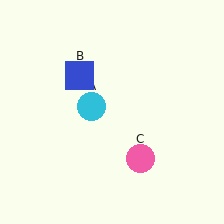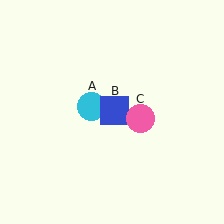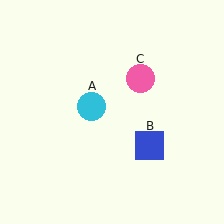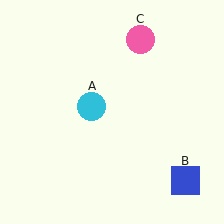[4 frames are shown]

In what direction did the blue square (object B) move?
The blue square (object B) moved down and to the right.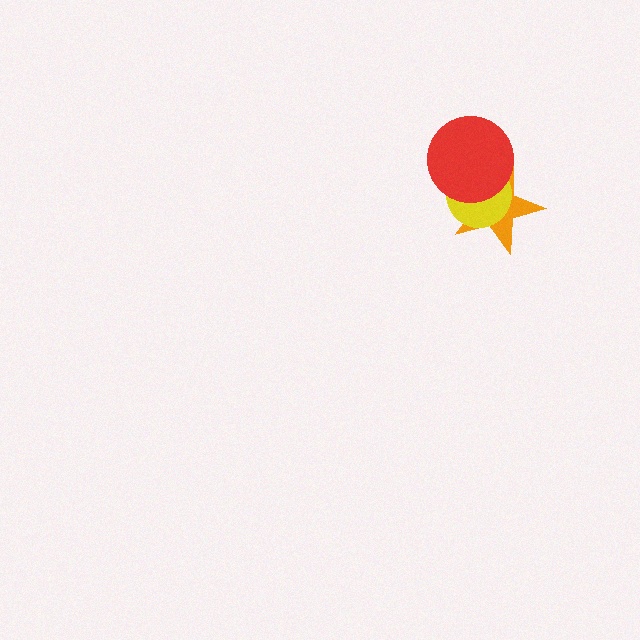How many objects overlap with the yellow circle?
2 objects overlap with the yellow circle.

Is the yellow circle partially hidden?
Yes, it is partially covered by another shape.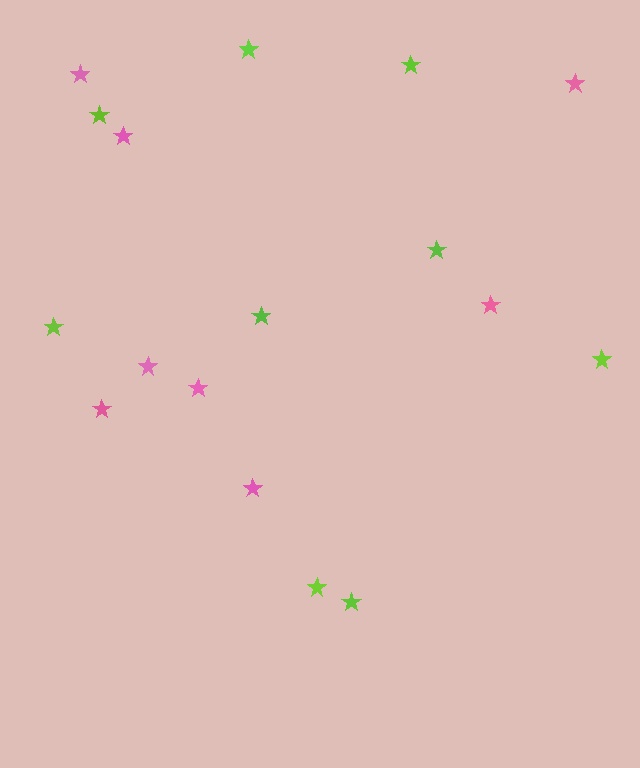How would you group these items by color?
There are 2 groups: one group of lime stars (9) and one group of pink stars (8).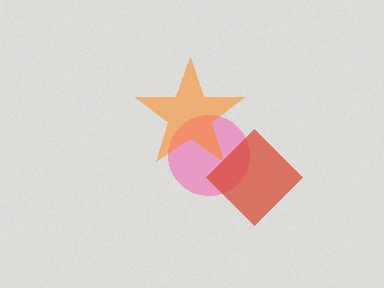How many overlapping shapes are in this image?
There are 3 overlapping shapes in the image.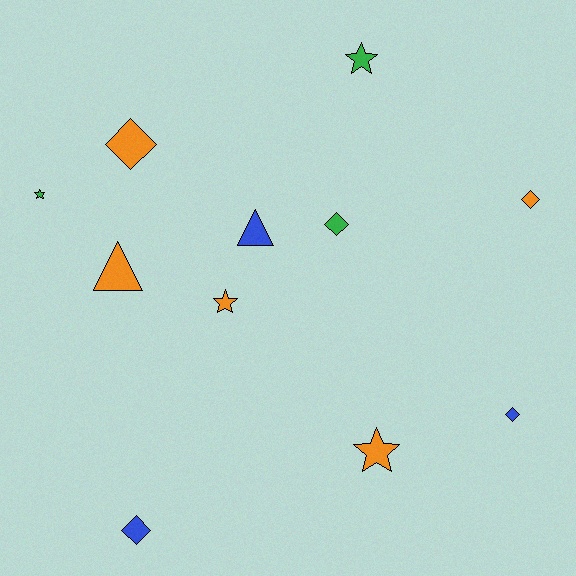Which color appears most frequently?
Orange, with 5 objects.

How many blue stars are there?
There are no blue stars.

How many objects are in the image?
There are 11 objects.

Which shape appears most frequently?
Diamond, with 5 objects.